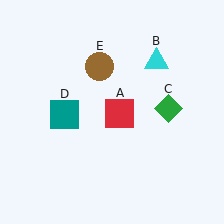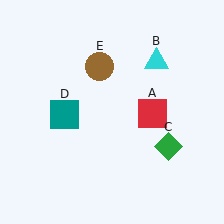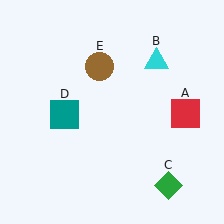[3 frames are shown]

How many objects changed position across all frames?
2 objects changed position: red square (object A), green diamond (object C).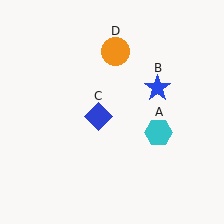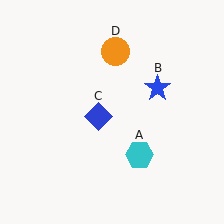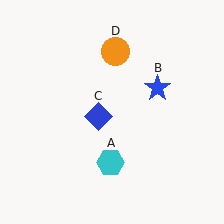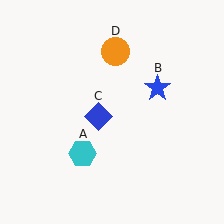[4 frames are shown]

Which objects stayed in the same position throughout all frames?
Blue star (object B) and blue diamond (object C) and orange circle (object D) remained stationary.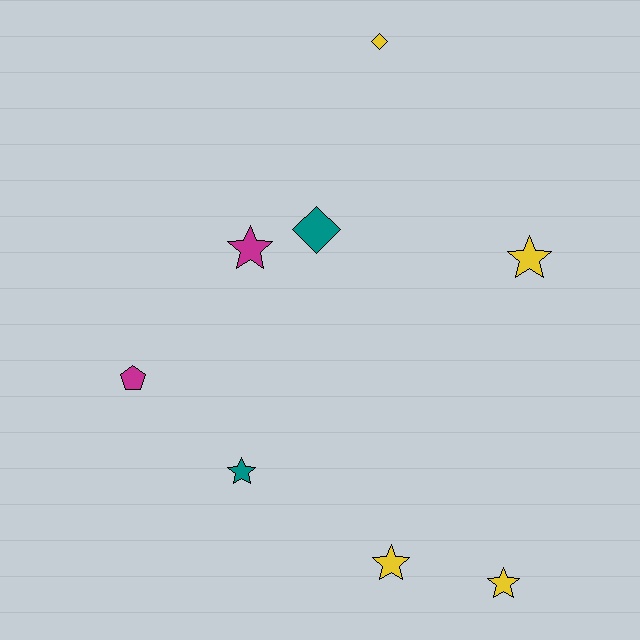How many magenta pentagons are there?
There is 1 magenta pentagon.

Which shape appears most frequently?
Star, with 5 objects.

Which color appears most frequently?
Yellow, with 4 objects.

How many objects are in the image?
There are 8 objects.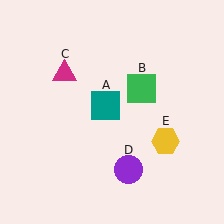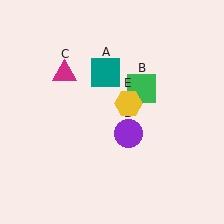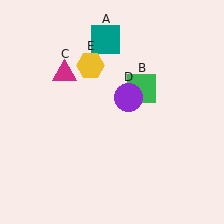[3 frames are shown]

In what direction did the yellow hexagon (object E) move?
The yellow hexagon (object E) moved up and to the left.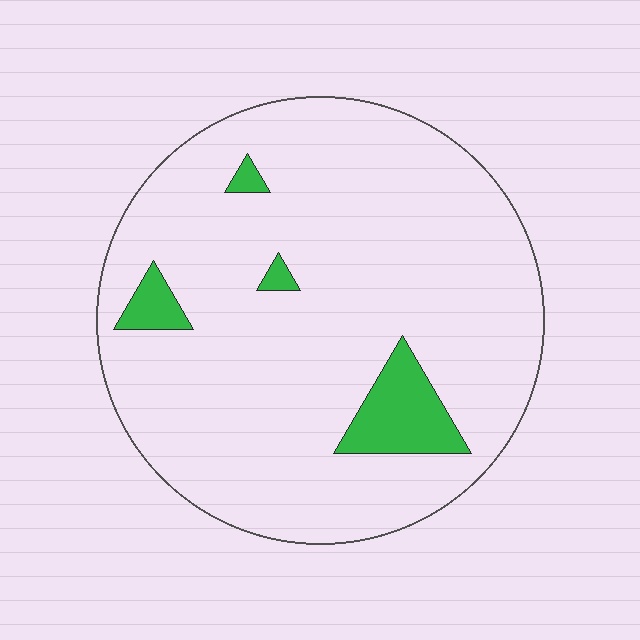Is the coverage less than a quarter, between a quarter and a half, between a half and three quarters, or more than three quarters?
Less than a quarter.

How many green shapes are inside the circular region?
4.